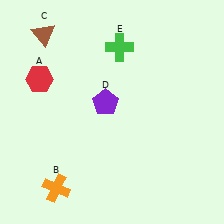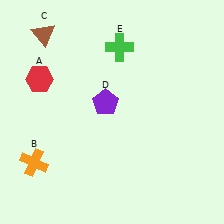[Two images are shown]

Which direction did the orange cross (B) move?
The orange cross (B) moved up.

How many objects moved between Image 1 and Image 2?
1 object moved between the two images.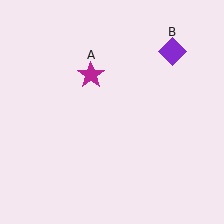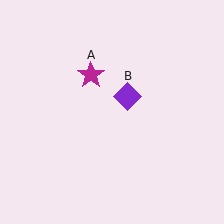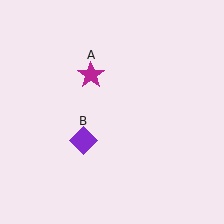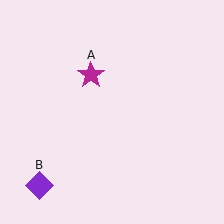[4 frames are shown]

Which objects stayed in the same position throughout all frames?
Magenta star (object A) remained stationary.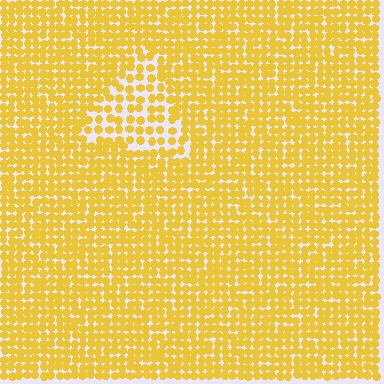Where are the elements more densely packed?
The elements are more densely packed outside the triangle boundary.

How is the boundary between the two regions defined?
The boundary is defined by a change in element density (approximately 1.7x ratio). All elements are the same color, size, and shape.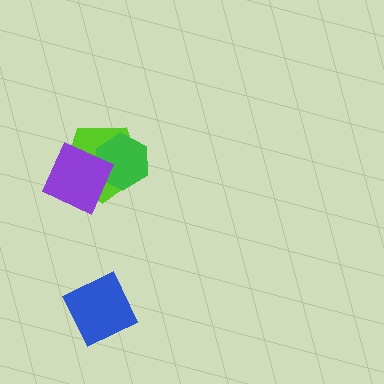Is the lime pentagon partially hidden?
Yes, it is partially covered by another shape.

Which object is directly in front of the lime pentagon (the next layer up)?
The green hexagon is directly in front of the lime pentagon.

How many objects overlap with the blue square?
0 objects overlap with the blue square.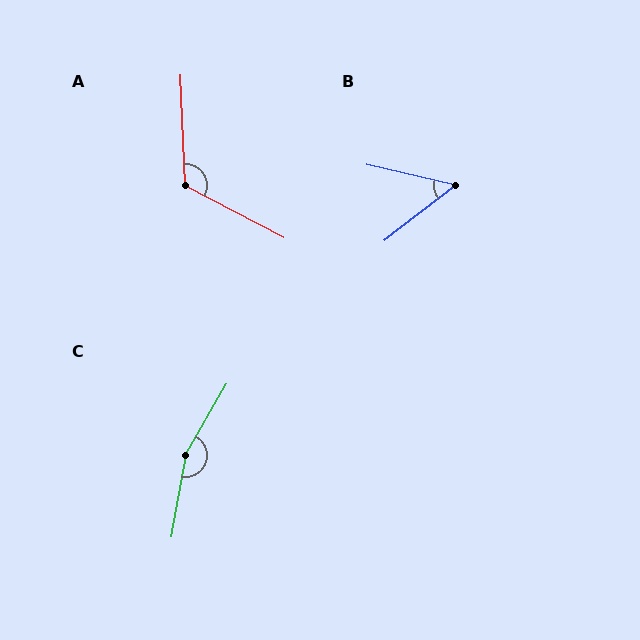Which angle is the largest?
C, at approximately 160 degrees.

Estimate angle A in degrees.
Approximately 120 degrees.